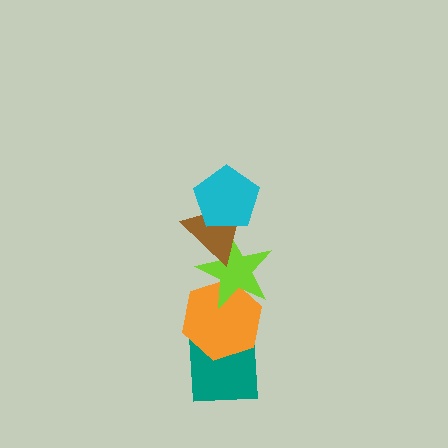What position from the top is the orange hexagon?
The orange hexagon is 4th from the top.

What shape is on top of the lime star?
The brown triangle is on top of the lime star.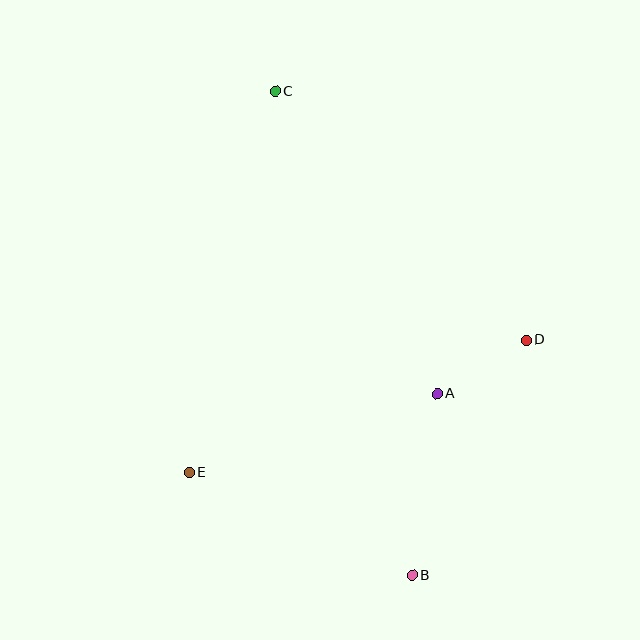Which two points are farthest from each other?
Points B and C are farthest from each other.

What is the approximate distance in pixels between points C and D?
The distance between C and D is approximately 353 pixels.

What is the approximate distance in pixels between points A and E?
The distance between A and E is approximately 260 pixels.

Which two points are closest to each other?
Points A and D are closest to each other.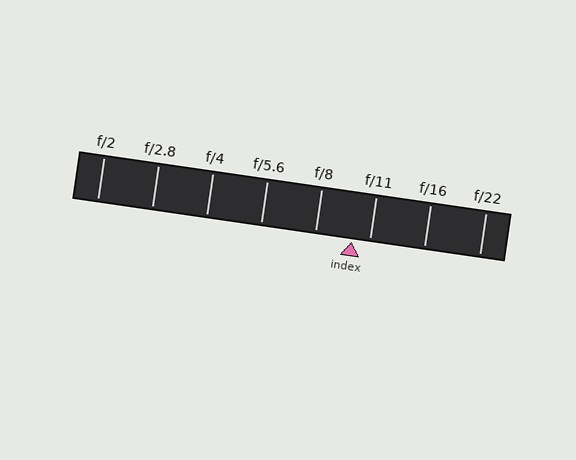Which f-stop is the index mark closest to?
The index mark is closest to f/11.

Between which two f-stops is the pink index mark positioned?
The index mark is between f/8 and f/11.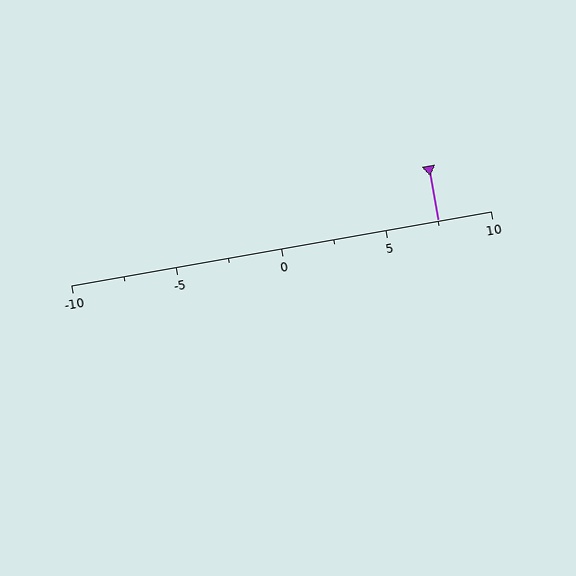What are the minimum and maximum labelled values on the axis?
The axis runs from -10 to 10.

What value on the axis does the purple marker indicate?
The marker indicates approximately 7.5.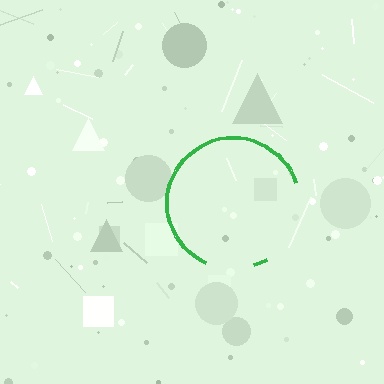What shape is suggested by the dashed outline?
The dashed outline suggests a circle.